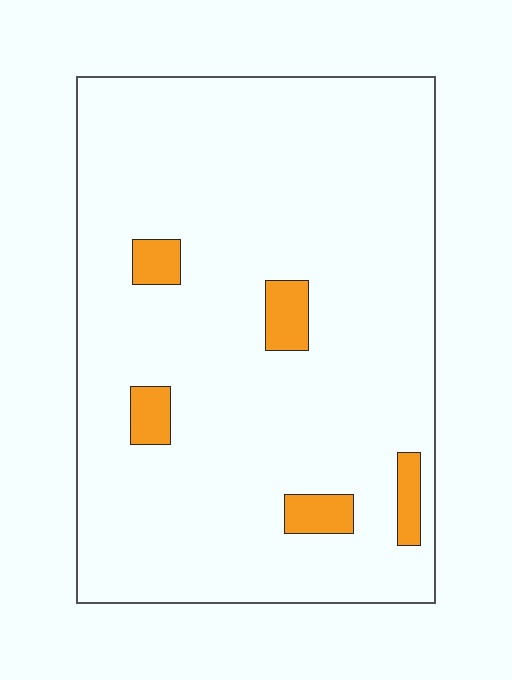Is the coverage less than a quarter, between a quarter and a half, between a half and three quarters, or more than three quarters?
Less than a quarter.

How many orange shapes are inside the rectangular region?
5.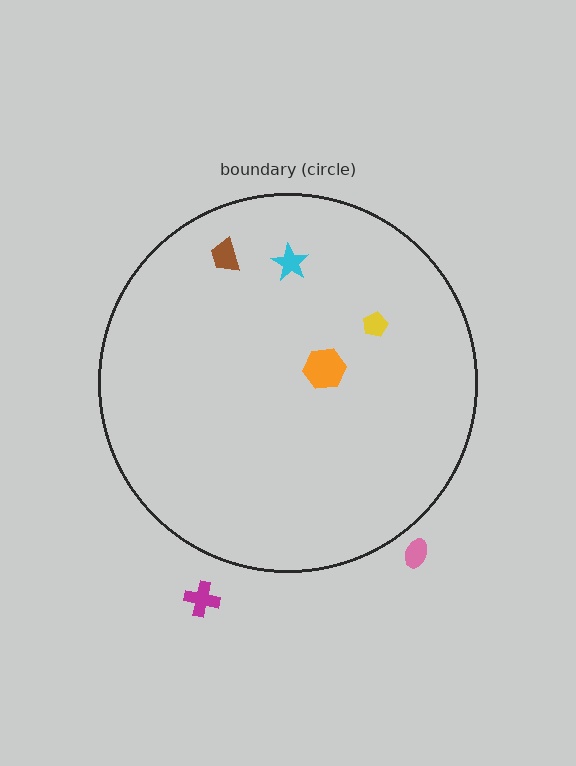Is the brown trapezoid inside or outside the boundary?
Inside.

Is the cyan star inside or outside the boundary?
Inside.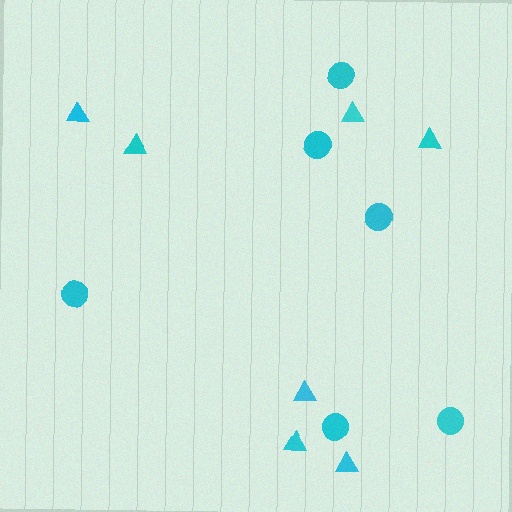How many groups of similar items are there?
There are 2 groups: one group of triangles (7) and one group of circles (6).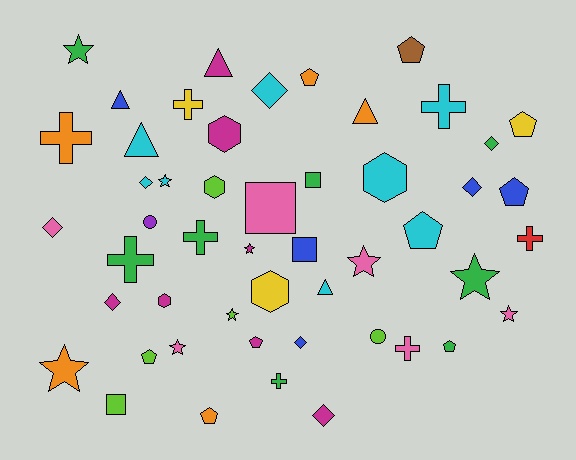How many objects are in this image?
There are 50 objects.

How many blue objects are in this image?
There are 5 blue objects.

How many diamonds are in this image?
There are 8 diamonds.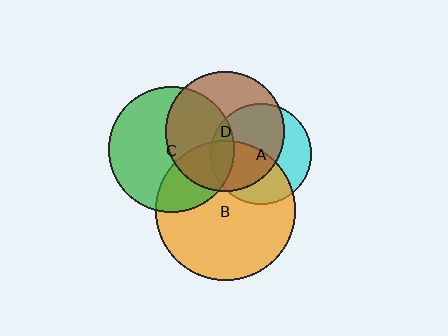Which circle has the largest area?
Circle B (orange).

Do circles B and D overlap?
Yes.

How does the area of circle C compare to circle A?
Approximately 1.6 times.